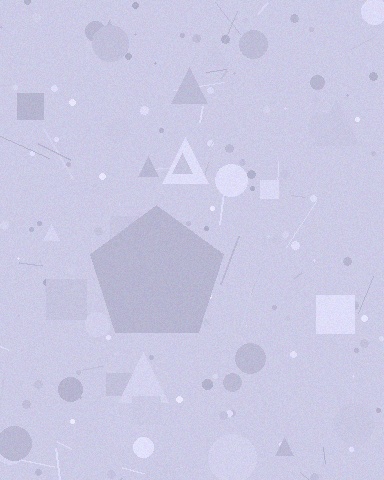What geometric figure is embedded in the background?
A pentagon is embedded in the background.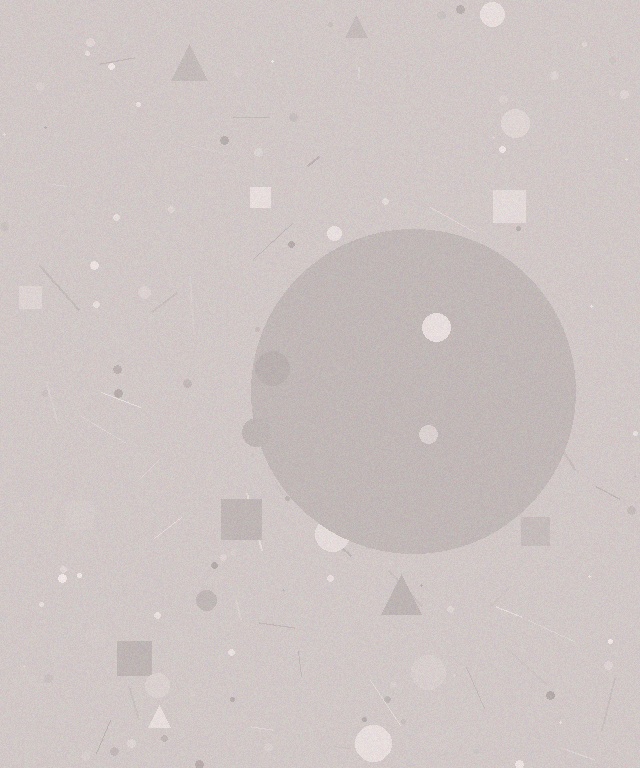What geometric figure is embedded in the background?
A circle is embedded in the background.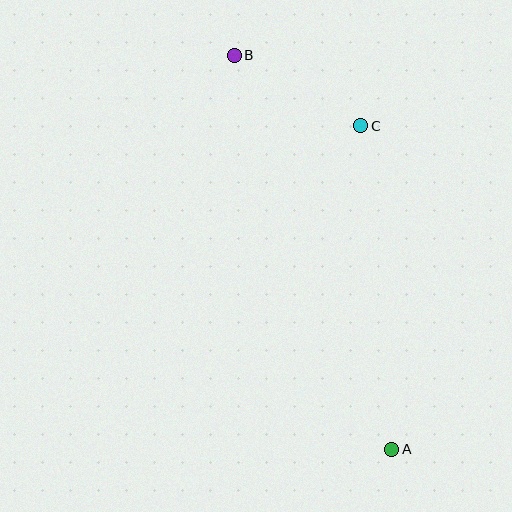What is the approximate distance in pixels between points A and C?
The distance between A and C is approximately 325 pixels.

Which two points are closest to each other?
Points B and C are closest to each other.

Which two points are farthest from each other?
Points A and B are farthest from each other.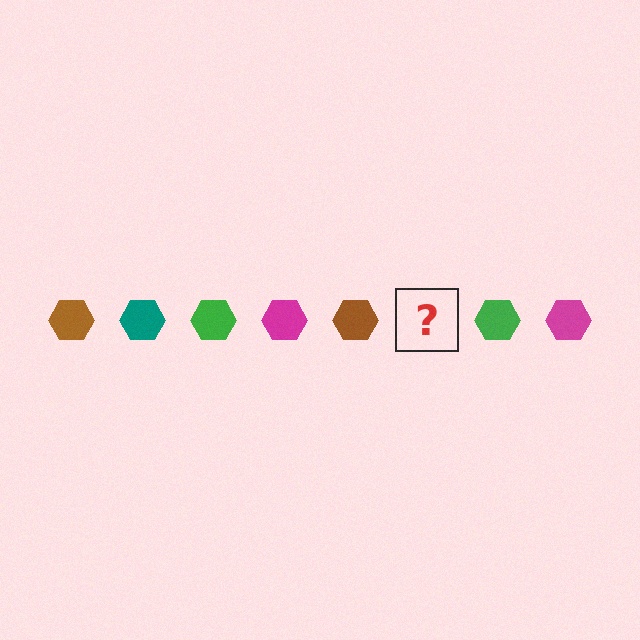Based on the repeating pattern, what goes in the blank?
The blank should be a teal hexagon.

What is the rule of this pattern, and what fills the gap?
The rule is that the pattern cycles through brown, teal, green, magenta hexagons. The gap should be filled with a teal hexagon.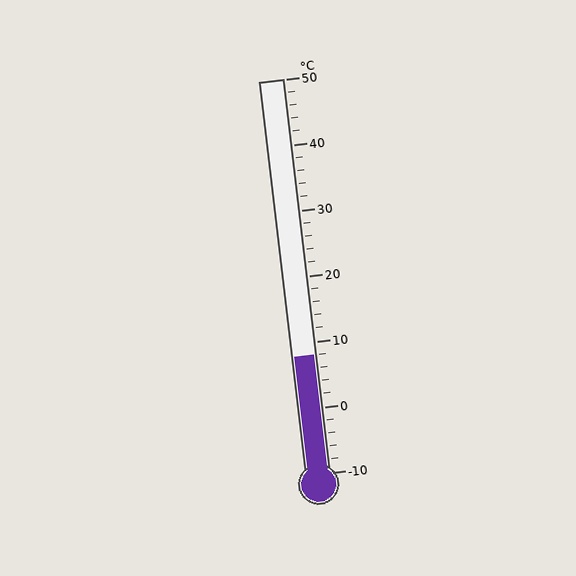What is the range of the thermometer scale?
The thermometer scale ranges from -10°C to 50°C.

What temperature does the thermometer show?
The thermometer shows approximately 8°C.